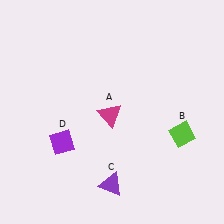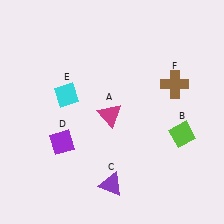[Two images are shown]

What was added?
A cyan diamond (E), a brown cross (F) were added in Image 2.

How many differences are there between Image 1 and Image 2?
There are 2 differences between the two images.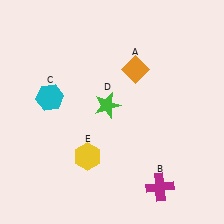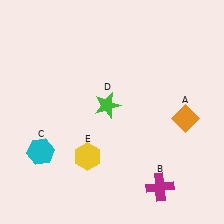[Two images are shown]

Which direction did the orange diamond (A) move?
The orange diamond (A) moved right.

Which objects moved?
The objects that moved are: the orange diamond (A), the cyan hexagon (C).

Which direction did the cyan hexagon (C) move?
The cyan hexagon (C) moved down.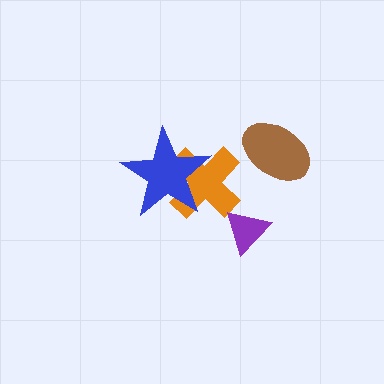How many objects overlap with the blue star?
1 object overlaps with the blue star.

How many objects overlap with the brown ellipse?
0 objects overlap with the brown ellipse.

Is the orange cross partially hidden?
Yes, it is partially covered by another shape.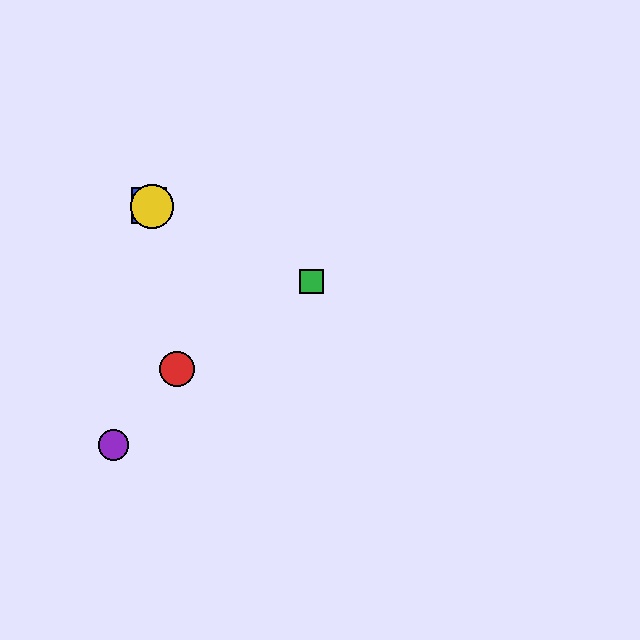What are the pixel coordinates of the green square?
The green square is at (312, 281).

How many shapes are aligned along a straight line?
3 shapes (the blue square, the green square, the yellow circle) are aligned along a straight line.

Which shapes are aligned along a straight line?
The blue square, the green square, the yellow circle are aligned along a straight line.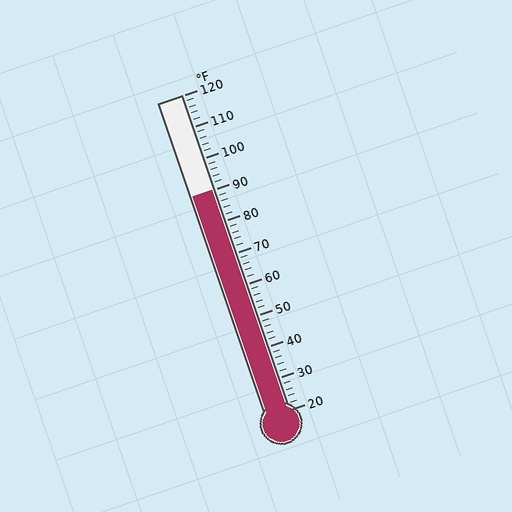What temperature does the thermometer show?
The thermometer shows approximately 90°F.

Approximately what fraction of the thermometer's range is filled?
The thermometer is filled to approximately 70% of its range.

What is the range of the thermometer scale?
The thermometer scale ranges from 20°F to 120°F.